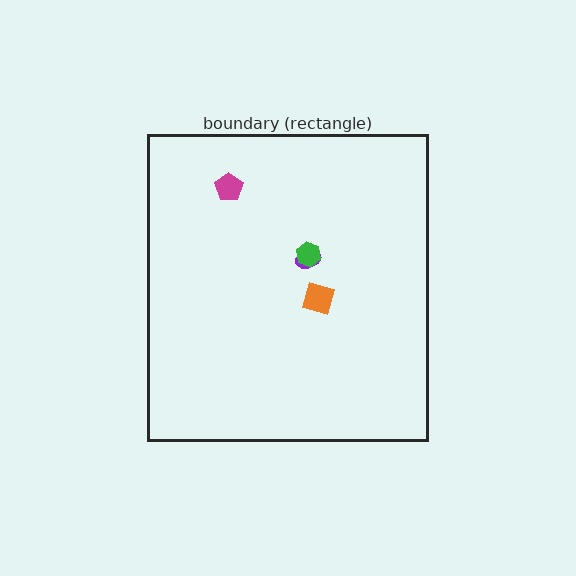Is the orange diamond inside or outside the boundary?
Inside.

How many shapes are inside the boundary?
4 inside, 0 outside.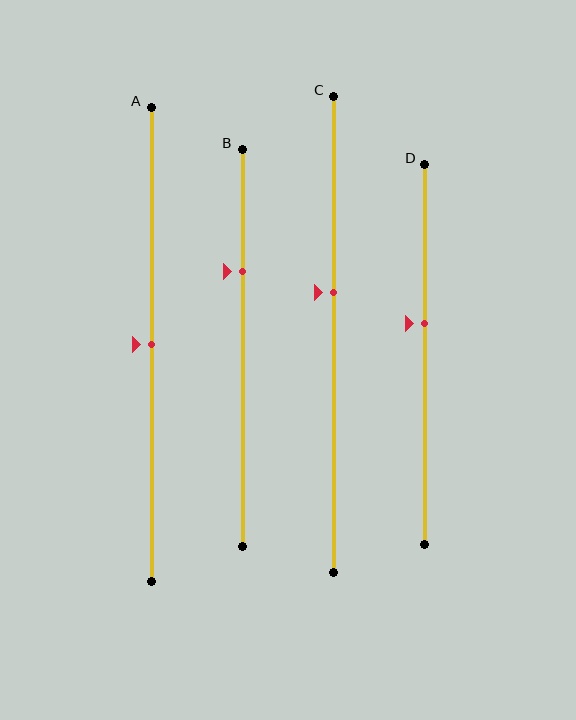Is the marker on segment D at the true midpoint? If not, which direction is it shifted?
No, the marker on segment D is shifted upward by about 8% of the segment length.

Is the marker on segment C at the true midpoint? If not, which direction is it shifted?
No, the marker on segment C is shifted upward by about 9% of the segment length.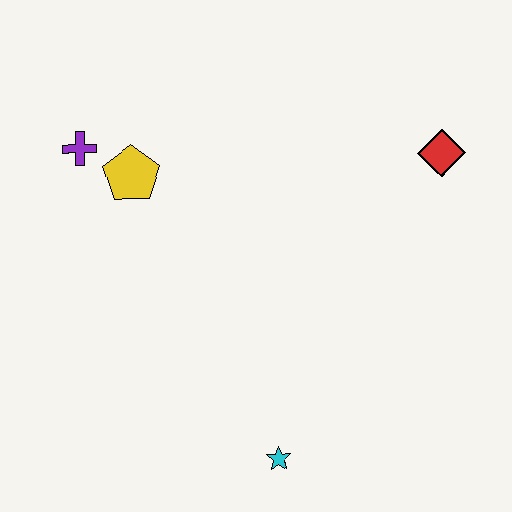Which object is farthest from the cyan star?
The purple cross is farthest from the cyan star.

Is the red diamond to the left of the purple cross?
No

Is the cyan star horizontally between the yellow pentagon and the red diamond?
Yes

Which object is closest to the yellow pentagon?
The purple cross is closest to the yellow pentagon.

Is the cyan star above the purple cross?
No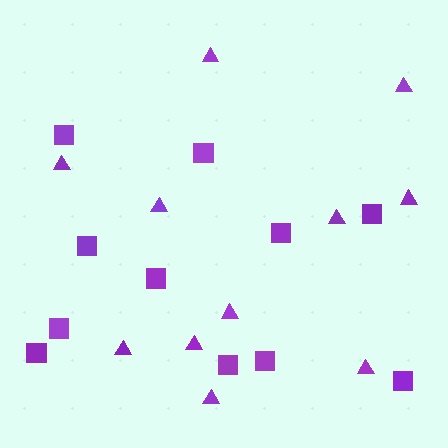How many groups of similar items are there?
There are 2 groups: one group of triangles (11) and one group of squares (11).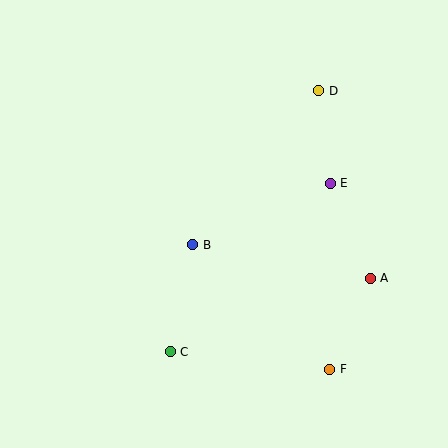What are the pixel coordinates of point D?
Point D is at (319, 91).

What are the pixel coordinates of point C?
Point C is at (170, 352).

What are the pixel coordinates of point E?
Point E is at (330, 183).